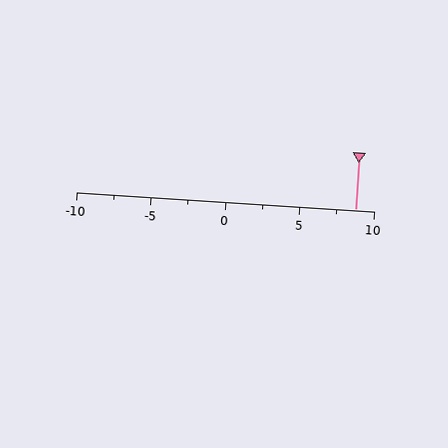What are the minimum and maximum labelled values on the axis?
The axis runs from -10 to 10.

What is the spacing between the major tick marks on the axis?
The major ticks are spaced 5 apart.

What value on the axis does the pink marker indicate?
The marker indicates approximately 8.8.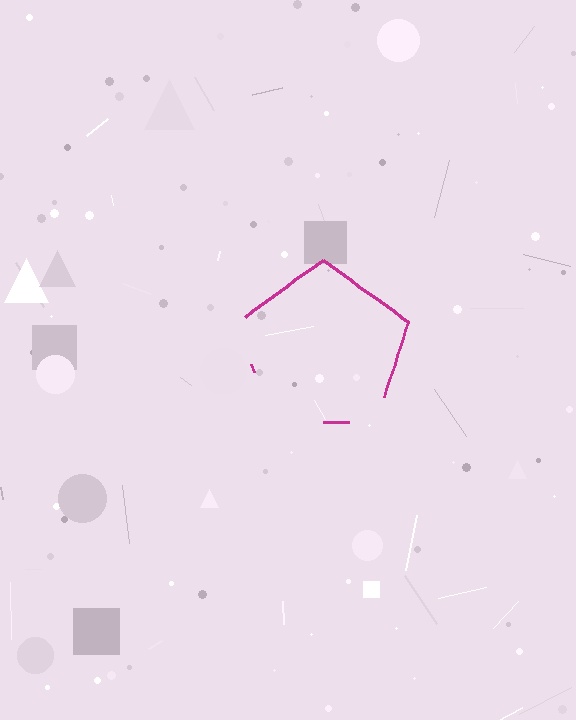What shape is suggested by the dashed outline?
The dashed outline suggests a pentagon.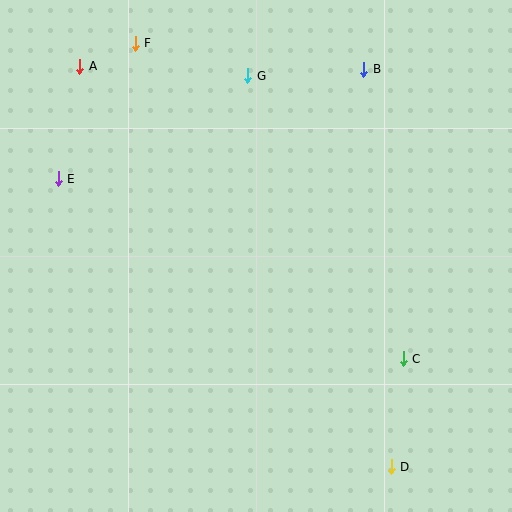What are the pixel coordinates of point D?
Point D is at (391, 467).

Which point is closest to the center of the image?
Point C at (403, 359) is closest to the center.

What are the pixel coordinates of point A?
Point A is at (80, 66).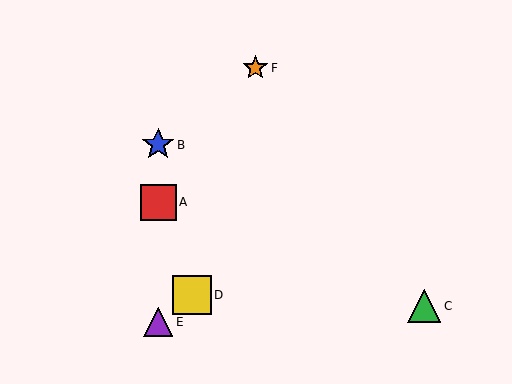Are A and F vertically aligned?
No, A is at x≈158 and F is at x≈255.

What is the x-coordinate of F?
Object F is at x≈255.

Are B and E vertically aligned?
Yes, both are at x≈158.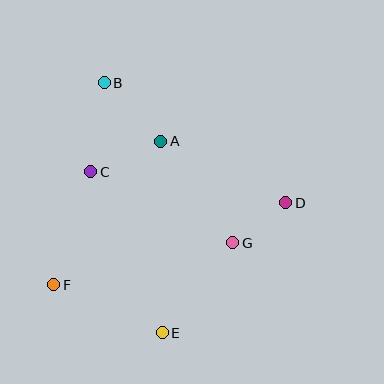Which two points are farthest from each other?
Points B and E are farthest from each other.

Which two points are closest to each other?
Points D and G are closest to each other.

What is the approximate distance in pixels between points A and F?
The distance between A and F is approximately 179 pixels.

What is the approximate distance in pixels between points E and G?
The distance between E and G is approximately 115 pixels.